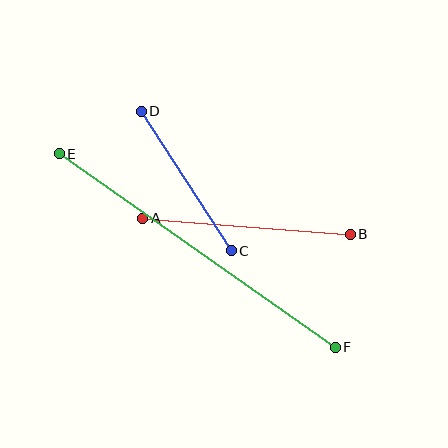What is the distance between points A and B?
The distance is approximately 208 pixels.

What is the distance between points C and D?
The distance is approximately 166 pixels.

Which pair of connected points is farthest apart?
Points E and F are farthest apart.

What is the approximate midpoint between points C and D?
The midpoint is at approximately (186, 181) pixels.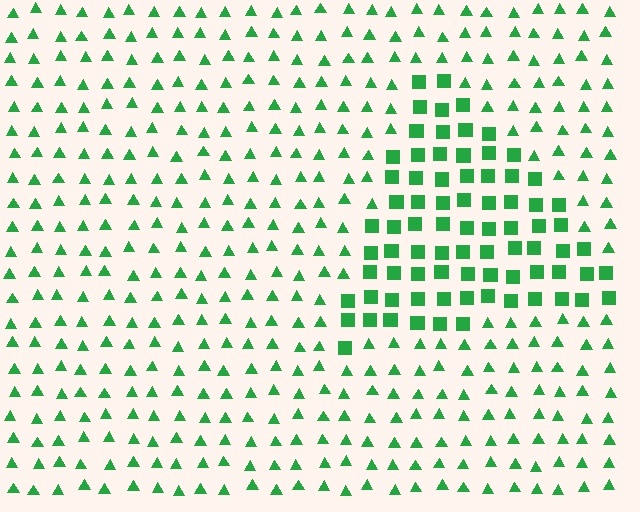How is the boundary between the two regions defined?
The boundary is defined by a change in element shape: squares inside vs. triangles outside. All elements share the same color and spacing.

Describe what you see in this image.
The image is filled with small green elements arranged in a uniform grid. A triangle-shaped region contains squares, while the surrounding area contains triangles. The boundary is defined purely by the change in element shape.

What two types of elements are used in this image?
The image uses squares inside the triangle region and triangles outside it.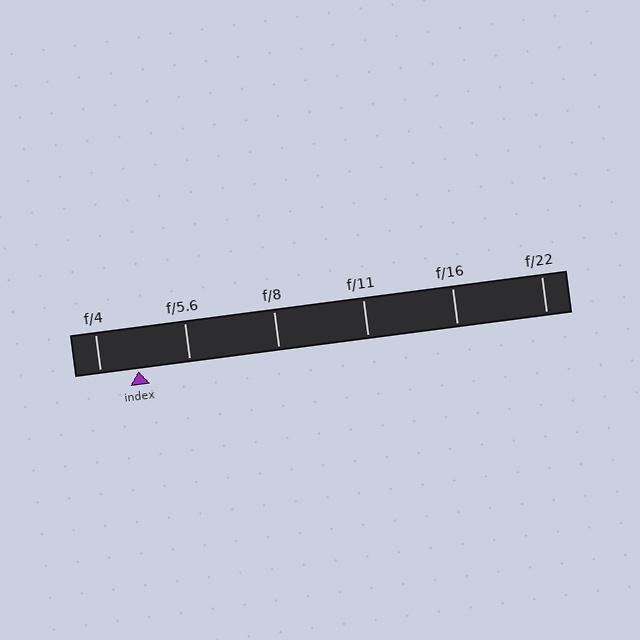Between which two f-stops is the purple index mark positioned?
The index mark is between f/4 and f/5.6.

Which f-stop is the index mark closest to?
The index mark is closest to f/4.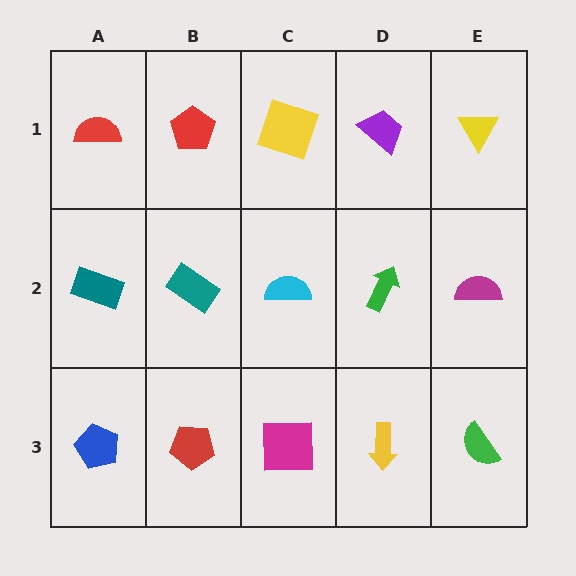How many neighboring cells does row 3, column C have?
3.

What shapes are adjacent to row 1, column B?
A teal rectangle (row 2, column B), a red semicircle (row 1, column A), a yellow square (row 1, column C).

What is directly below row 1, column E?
A magenta semicircle.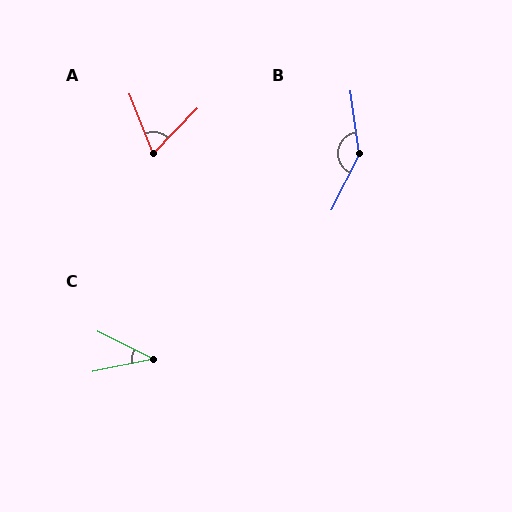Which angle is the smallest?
C, at approximately 38 degrees.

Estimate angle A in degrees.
Approximately 65 degrees.